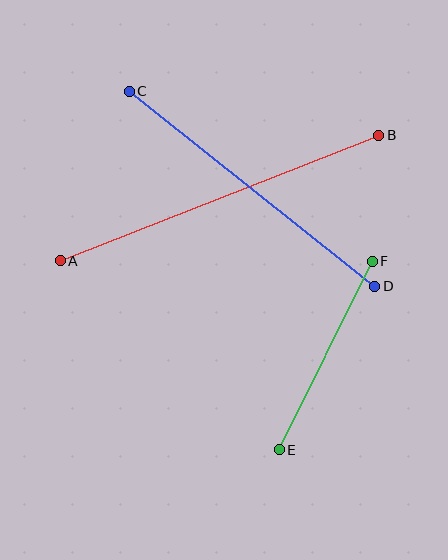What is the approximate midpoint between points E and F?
The midpoint is at approximately (326, 355) pixels.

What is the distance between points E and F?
The distance is approximately 210 pixels.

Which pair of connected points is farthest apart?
Points A and B are farthest apart.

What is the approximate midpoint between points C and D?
The midpoint is at approximately (252, 189) pixels.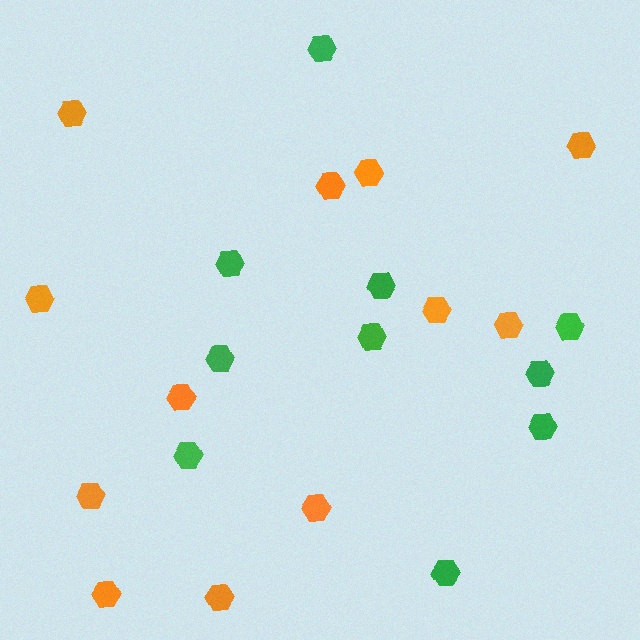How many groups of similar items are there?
There are 2 groups: one group of green hexagons (10) and one group of orange hexagons (12).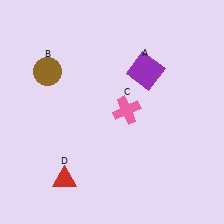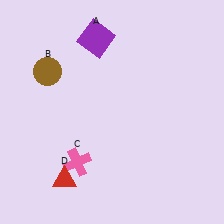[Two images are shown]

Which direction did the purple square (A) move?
The purple square (A) moved left.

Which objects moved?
The objects that moved are: the purple square (A), the pink cross (C).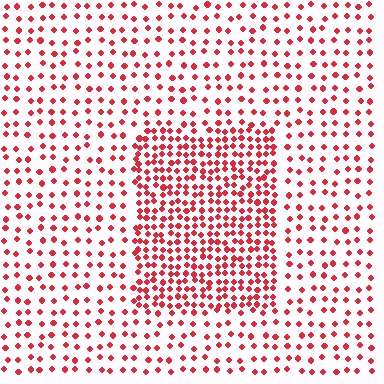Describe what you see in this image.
The image contains small red elements arranged at two different densities. A rectangle-shaped region is visible where the elements are more densely packed than the surrounding area.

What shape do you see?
I see a rectangle.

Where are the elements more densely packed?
The elements are more densely packed inside the rectangle boundary.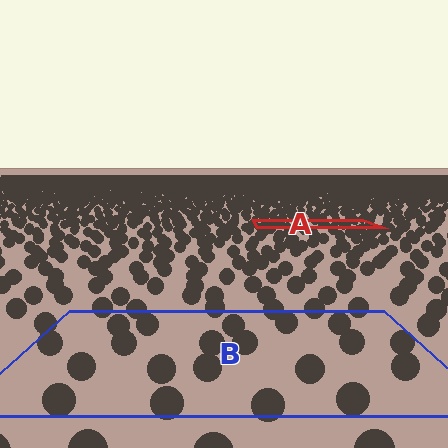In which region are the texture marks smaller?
The texture marks are smaller in region A, because it is farther away.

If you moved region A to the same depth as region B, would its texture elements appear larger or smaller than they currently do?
They would appear larger. At a closer depth, the same texture elements are projected at a bigger on-screen size.